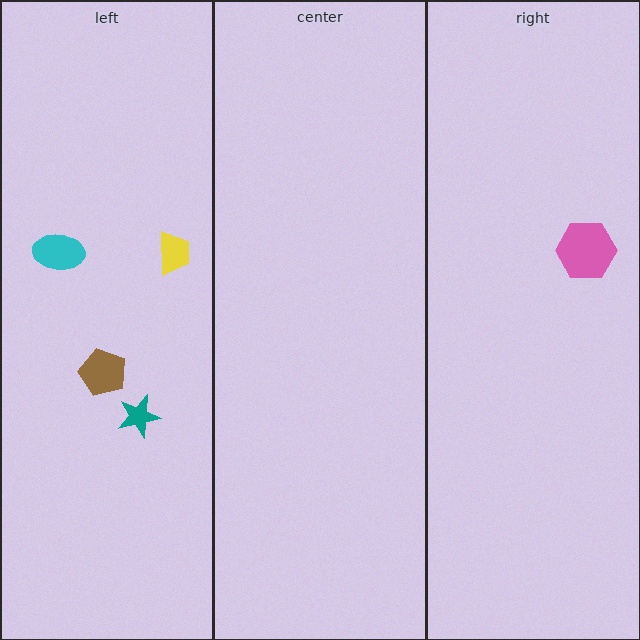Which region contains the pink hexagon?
The right region.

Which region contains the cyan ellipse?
The left region.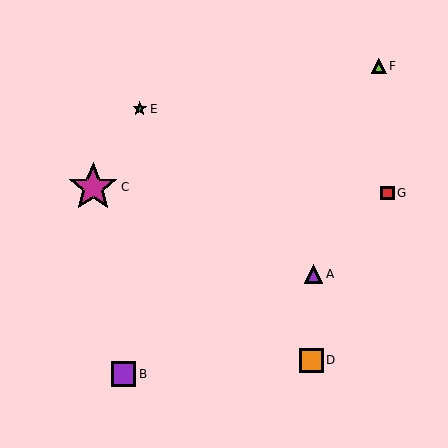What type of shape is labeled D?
Shape D is an orange square.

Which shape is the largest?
The magenta star (labeled C) is the largest.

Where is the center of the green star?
The center of the green star is at (140, 109).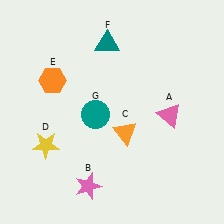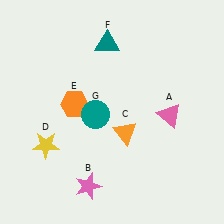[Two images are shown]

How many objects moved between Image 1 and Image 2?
1 object moved between the two images.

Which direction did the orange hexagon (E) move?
The orange hexagon (E) moved down.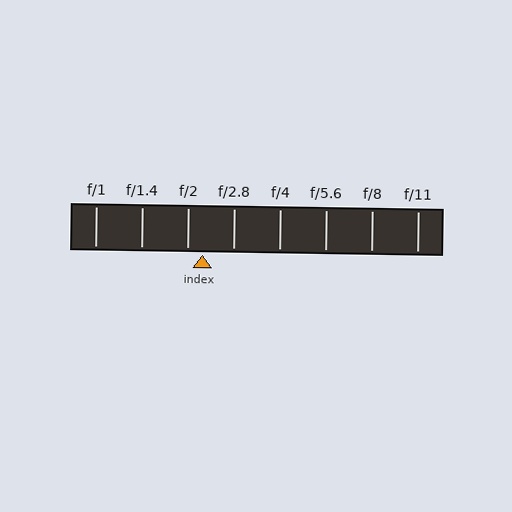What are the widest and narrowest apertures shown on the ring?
The widest aperture shown is f/1 and the narrowest is f/11.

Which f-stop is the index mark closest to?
The index mark is closest to f/2.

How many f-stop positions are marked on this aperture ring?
There are 8 f-stop positions marked.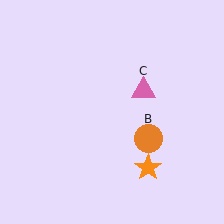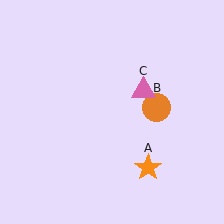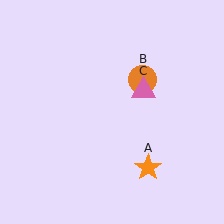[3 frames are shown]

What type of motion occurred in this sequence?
The orange circle (object B) rotated counterclockwise around the center of the scene.